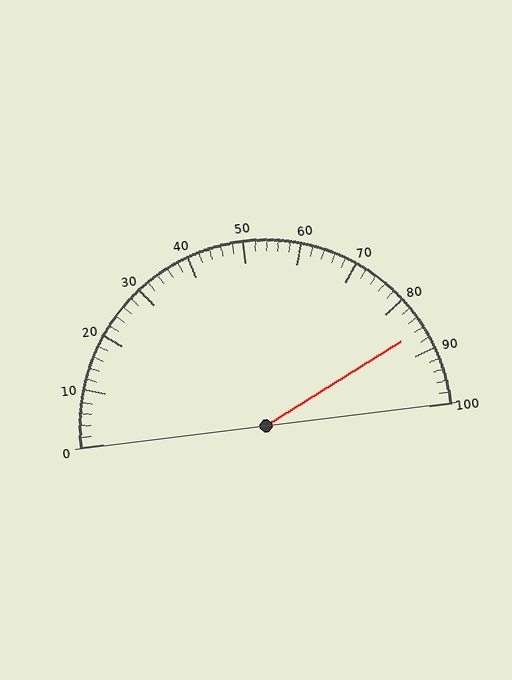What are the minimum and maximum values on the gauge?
The gauge ranges from 0 to 100.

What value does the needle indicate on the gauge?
The needle indicates approximately 86.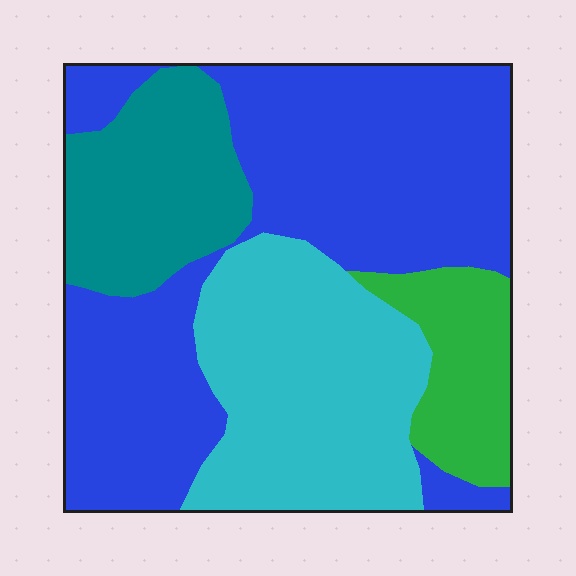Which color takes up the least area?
Green, at roughly 10%.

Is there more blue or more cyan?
Blue.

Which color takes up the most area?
Blue, at roughly 45%.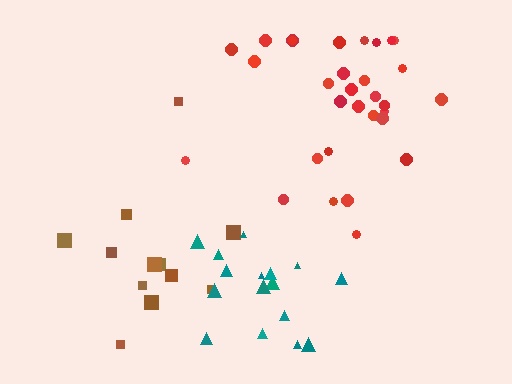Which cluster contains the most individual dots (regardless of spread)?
Red (31).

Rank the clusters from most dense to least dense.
teal, red, brown.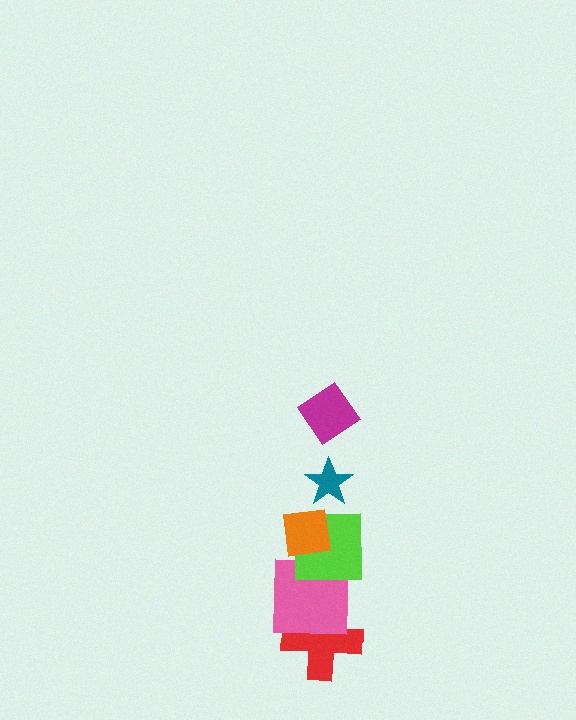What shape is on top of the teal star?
The magenta diamond is on top of the teal star.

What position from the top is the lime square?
The lime square is 4th from the top.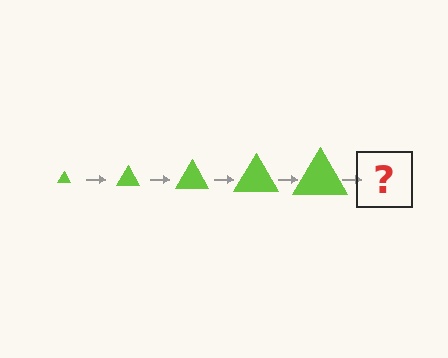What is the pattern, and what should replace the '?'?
The pattern is that the triangle gets progressively larger each step. The '?' should be a lime triangle, larger than the previous one.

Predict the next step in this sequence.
The next step is a lime triangle, larger than the previous one.